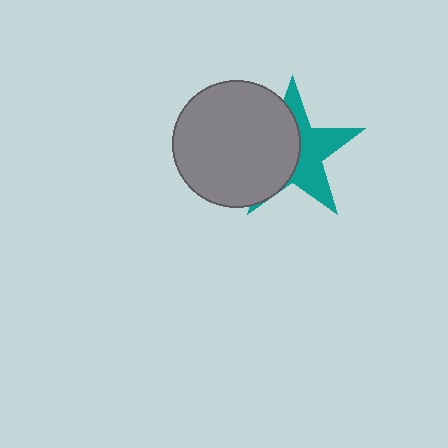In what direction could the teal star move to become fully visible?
The teal star could move right. That would shift it out from behind the gray circle entirely.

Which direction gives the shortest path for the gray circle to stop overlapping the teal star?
Moving left gives the shortest separation.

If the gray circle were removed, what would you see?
You would see the complete teal star.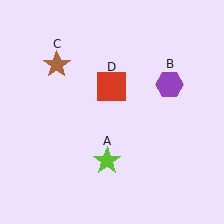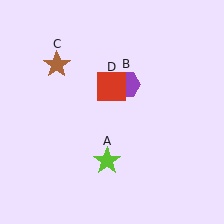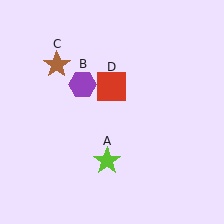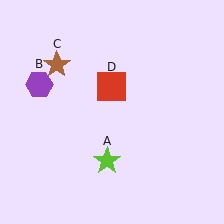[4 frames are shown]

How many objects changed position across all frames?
1 object changed position: purple hexagon (object B).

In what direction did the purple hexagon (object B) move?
The purple hexagon (object B) moved left.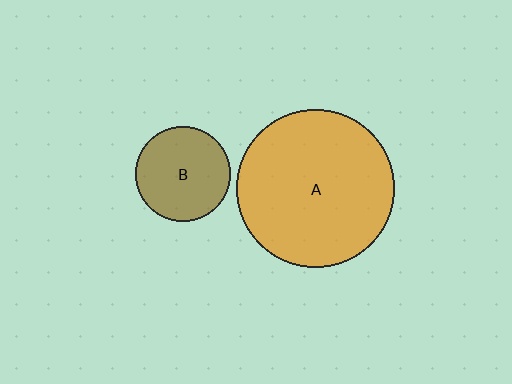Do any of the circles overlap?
No, none of the circles overlap.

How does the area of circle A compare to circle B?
Approximately 2.8 times.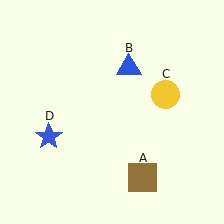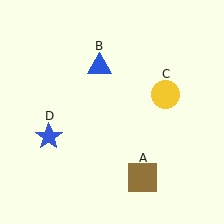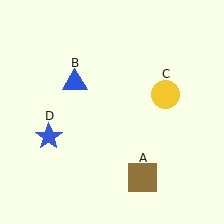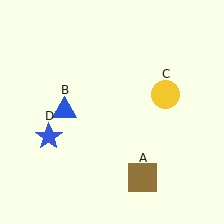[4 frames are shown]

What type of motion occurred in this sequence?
The blue triangle (object B) rotated counterclockwise around the center of the scene.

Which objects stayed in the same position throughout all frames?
Brown square (object A) and yellow circle (object C) and blue star (object D) remained stationary.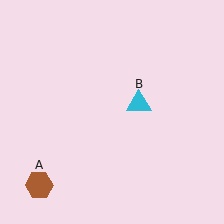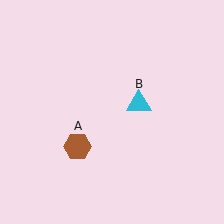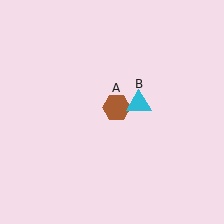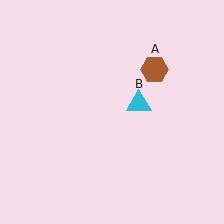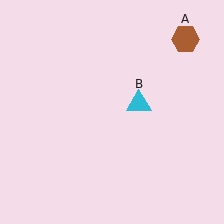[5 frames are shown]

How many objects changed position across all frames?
1 object changed position: brown hexagon (object A).